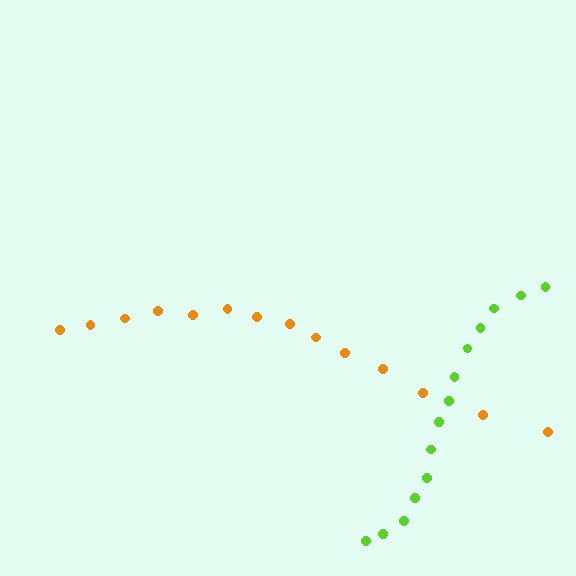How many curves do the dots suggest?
There are 2 distinct paths.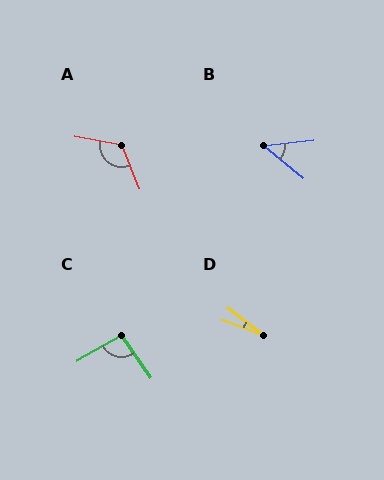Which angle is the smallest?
D, at approximately 17 degrees.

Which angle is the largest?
A, at approximately 122 degrees.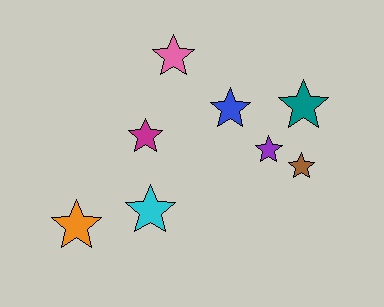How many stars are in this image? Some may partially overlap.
There are 8 stars.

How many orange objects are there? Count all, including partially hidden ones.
There is 1 orange object.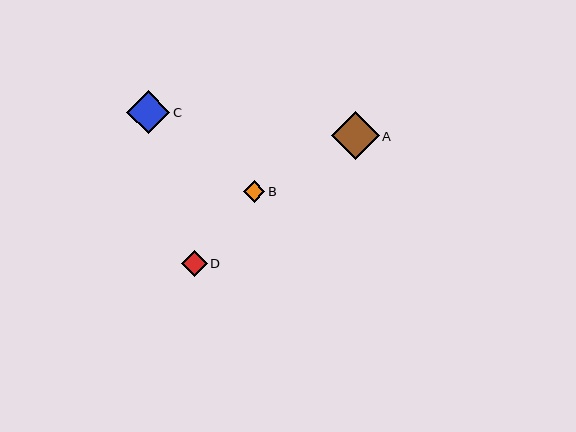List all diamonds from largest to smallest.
From largest to smallest: A, C, D, B.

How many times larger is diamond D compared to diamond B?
Diamond D is approximately 1.2 times the size of diamond B.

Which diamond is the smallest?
Diamond B is the smallest with a size of approximately 22 pixels.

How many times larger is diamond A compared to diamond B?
Diamond A is approximately 2.2 times the size of diamond B.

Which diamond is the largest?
Diamond A is the largest with a size of approximately 47 pixels.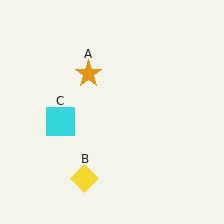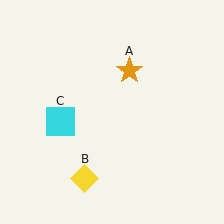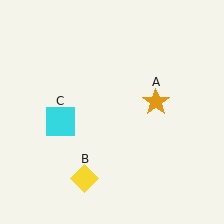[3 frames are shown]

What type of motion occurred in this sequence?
The orange star (object A) rotated clockwise around the center of the scene.